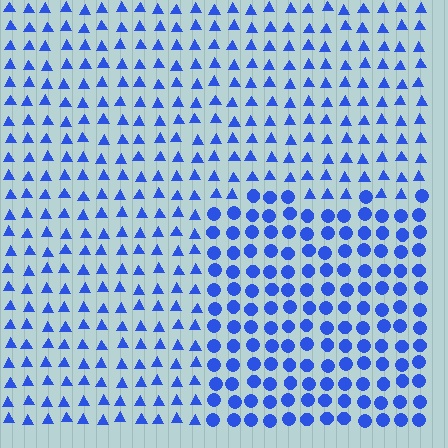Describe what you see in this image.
The image is filled with small blue elements arranged in a uniform grid. A rectangle-shaped region contains circles, while the surrounding area contains triangles. The boundary is defined purely by the change in element shape.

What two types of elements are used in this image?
The image uses circles inside the rectangle region and triangles outside it.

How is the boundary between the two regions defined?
The boundary is defined by a change in element shape: circles inside vs. triangles outside. All elements share the same color and spacing.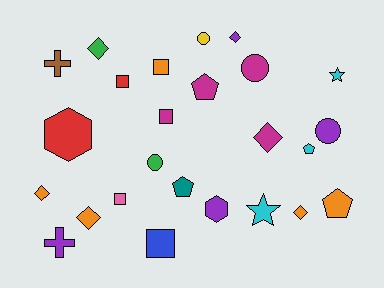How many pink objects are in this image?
There is 1 pink object.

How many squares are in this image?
There are 5 squares.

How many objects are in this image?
There are 25 objects.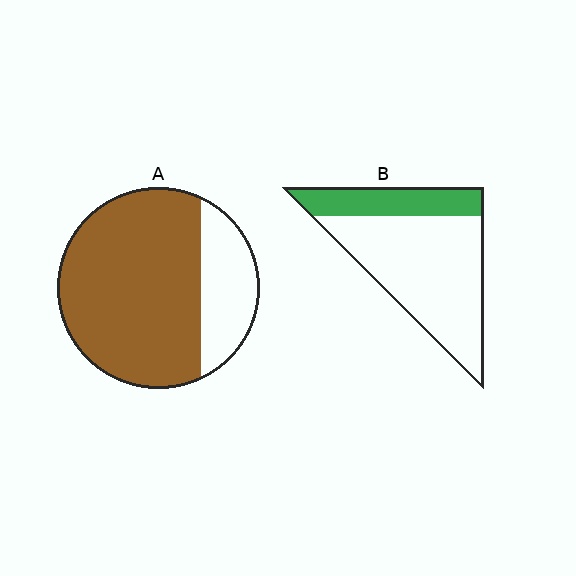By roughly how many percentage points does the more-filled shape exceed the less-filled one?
By roughly 50 percentage points (A over B).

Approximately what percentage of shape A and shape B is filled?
A is approximately 75% and B is approximately 25%.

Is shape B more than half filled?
No.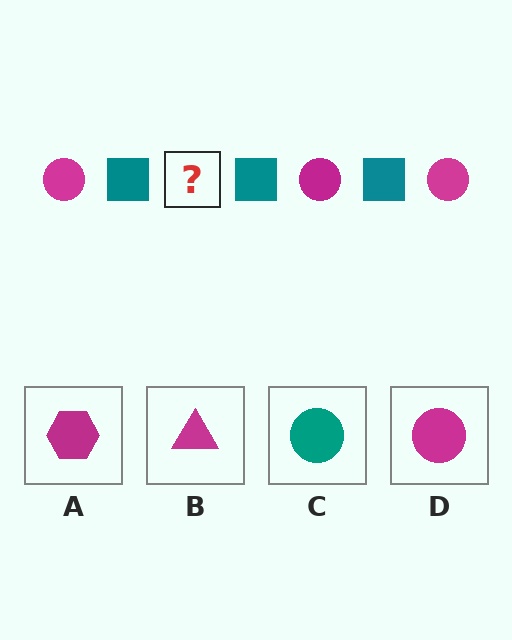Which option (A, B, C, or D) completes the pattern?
D.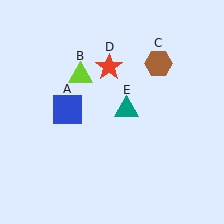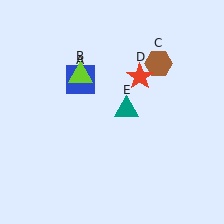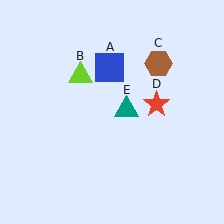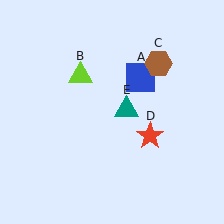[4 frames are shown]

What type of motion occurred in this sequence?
The blue square (object A), red star (object D) rotated clockwise around the center of the scene.